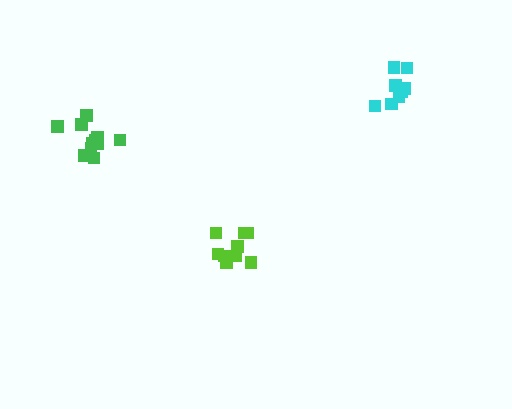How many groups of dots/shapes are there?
There are 3 groups.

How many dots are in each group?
Group 1: 12 dots, Group 2: 9 dots, Group 3: 9 dots (30 total).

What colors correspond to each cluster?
The clusters are colored: green, lime, cyan.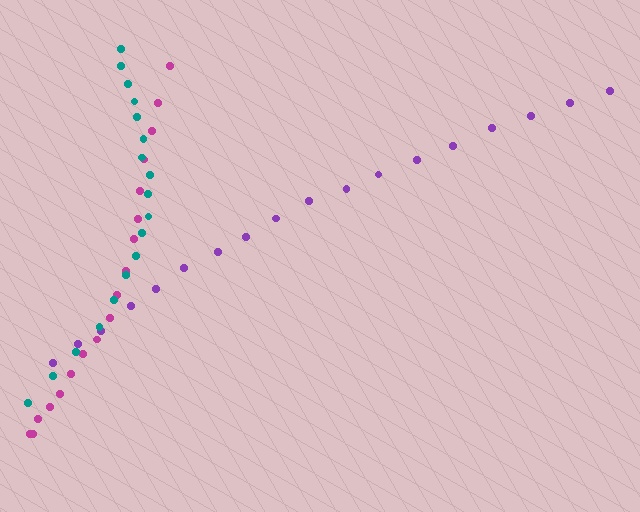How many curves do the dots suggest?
There are 3 distinct paths.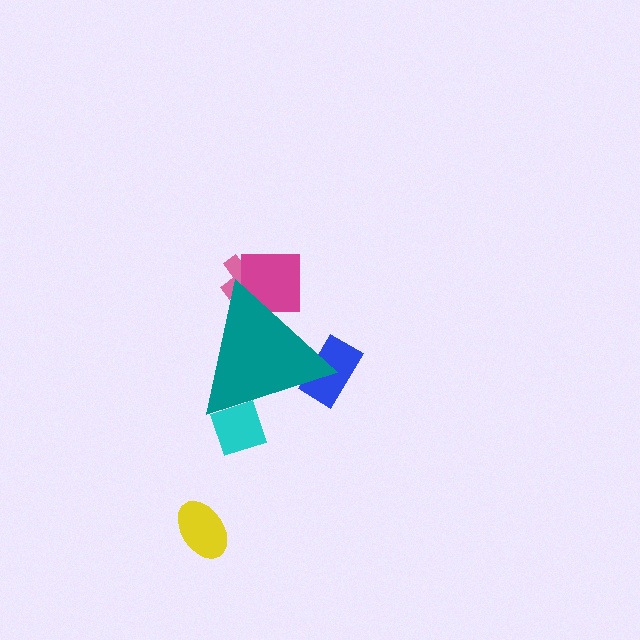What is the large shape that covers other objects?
A teal triangle.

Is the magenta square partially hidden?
Yes, the magenta square is partially hidden behind the teal triangle.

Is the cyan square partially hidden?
Yes, the cyan square is partially hidden behind the teal triangle.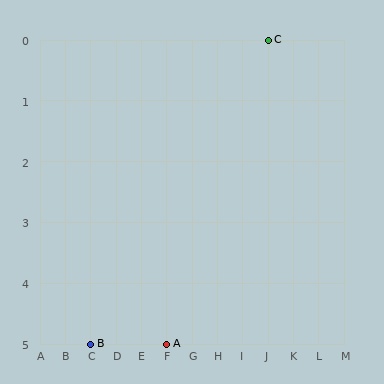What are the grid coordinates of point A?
Point A is at grid coordinates (F, 5).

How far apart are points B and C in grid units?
Points B and C are 7 columns and 5 rows apart (about 8.6 grid units diagonally).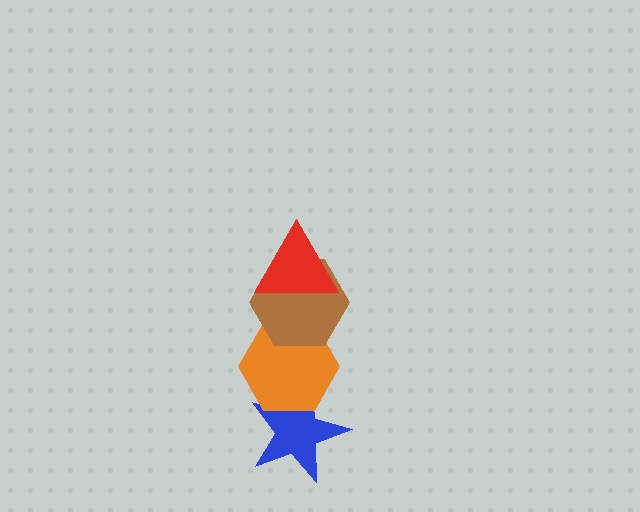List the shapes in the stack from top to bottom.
From top to bottom: the red triangle, the brown hexagon, the orange hexagon, the blue star.